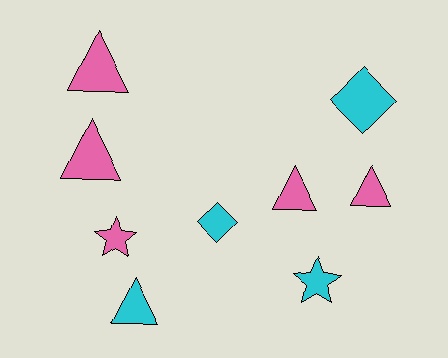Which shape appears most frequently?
Triangle, with 5 objects.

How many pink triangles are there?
There are 4 pink triangles.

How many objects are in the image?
There are 9 objects.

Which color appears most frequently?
Pink, with 5 objects.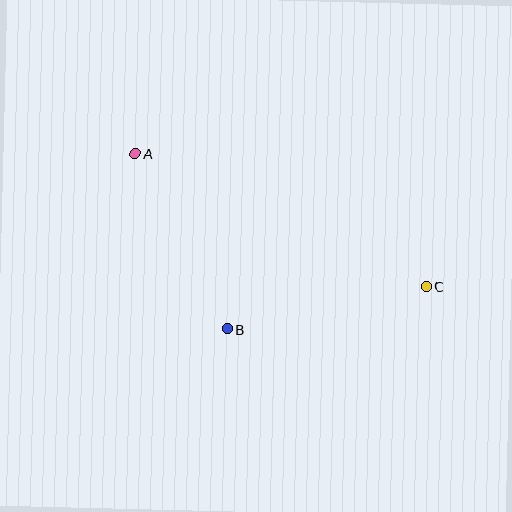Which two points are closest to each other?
Points A and B are closest to each other.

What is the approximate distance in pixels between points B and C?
The distance between B and C is approximately 204 pixels.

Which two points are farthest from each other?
Points A and C are farthest from each other.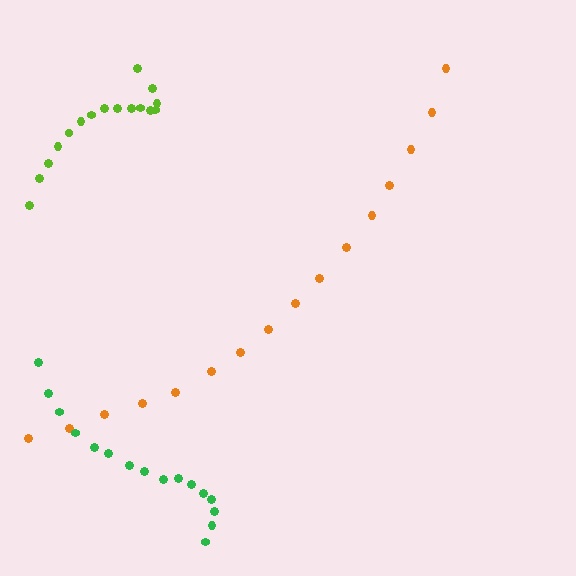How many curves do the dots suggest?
There are 3 distinct paths.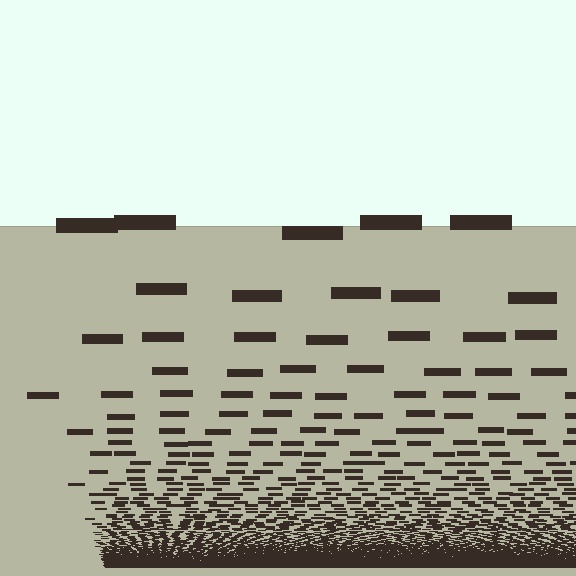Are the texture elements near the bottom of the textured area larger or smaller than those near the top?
Smaller. The gradient is inverted — elements near the bottom are smaller and denser.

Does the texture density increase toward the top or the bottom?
Density increases toward the bottom.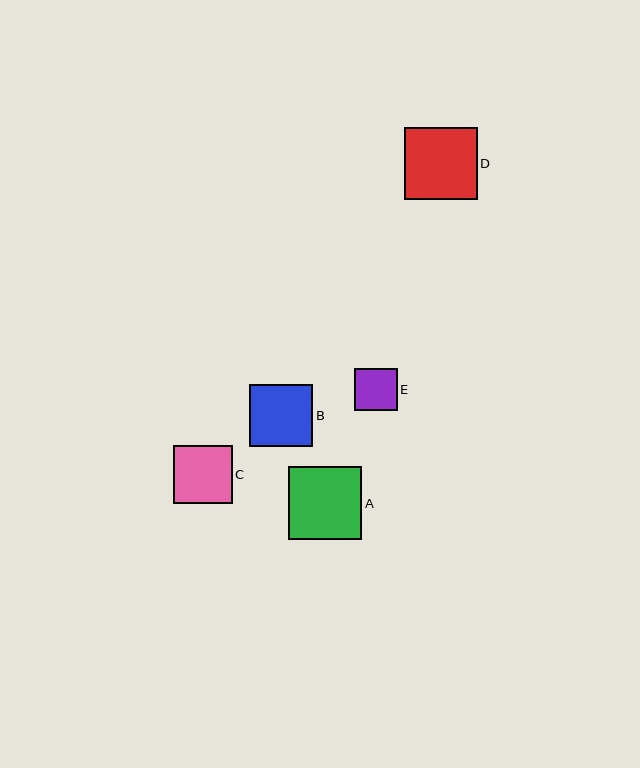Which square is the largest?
Square A is the largest with a size of approximately 73 pixels.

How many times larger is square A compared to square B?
Square A is approximately 1.2 times the size of square B.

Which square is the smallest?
Square E is the smallest with a size of approximately 43 pixels.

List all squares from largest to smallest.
From largest to smallest: A, D, B, C, E.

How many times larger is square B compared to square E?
Square B is approximately 1.5 times the size of square E.